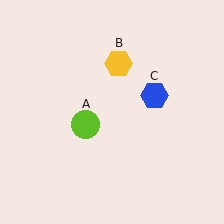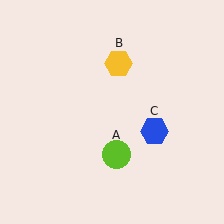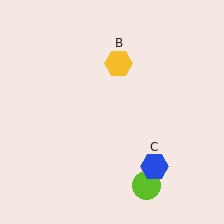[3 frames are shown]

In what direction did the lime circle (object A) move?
The lime circle (object A) moved down and to the right.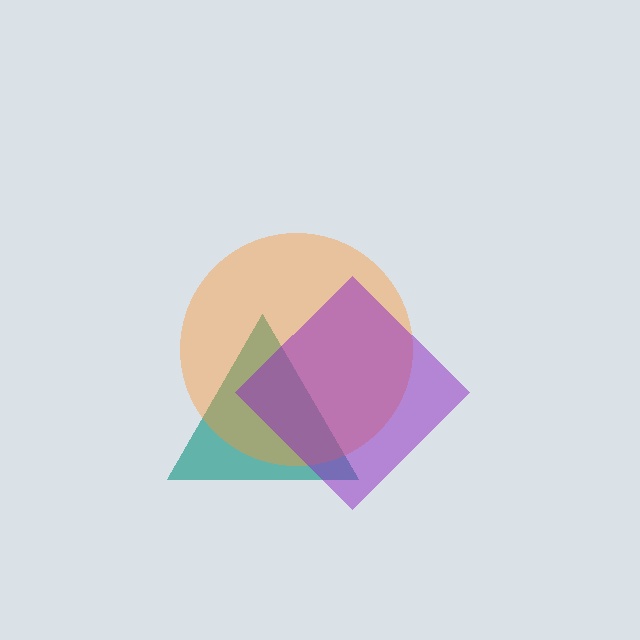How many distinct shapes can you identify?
There are 3 distinct shapes: a teal triangle, an orange circle, a purple diamond.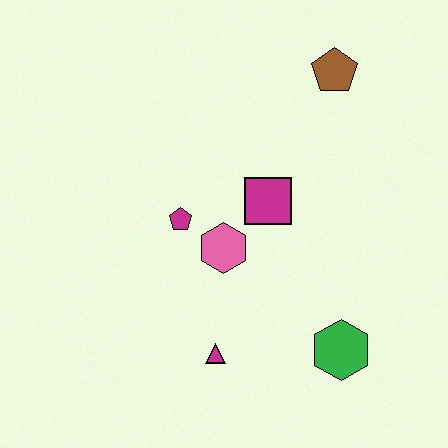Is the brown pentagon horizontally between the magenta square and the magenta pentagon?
No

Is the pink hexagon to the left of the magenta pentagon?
No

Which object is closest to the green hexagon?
The magenta triangle is closest to the green hexagon.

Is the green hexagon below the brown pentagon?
Yes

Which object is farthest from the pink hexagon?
The brown pentagon is farthest from the pink hexagon.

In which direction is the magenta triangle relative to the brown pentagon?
The magenta triangle is below the brown pentagon.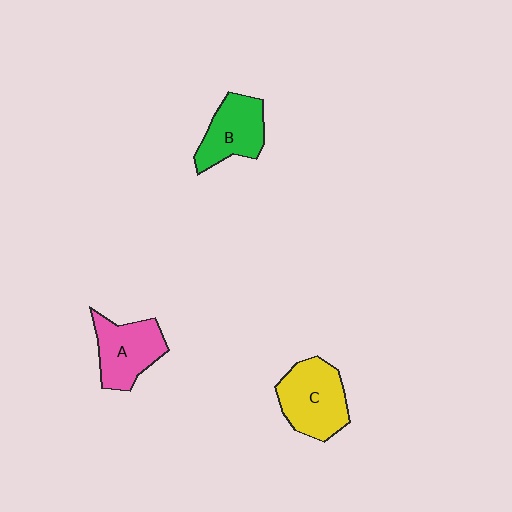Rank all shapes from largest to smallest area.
From largest to smallest: C (yellow), A (pink), B (green).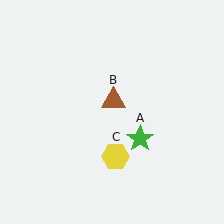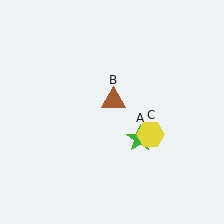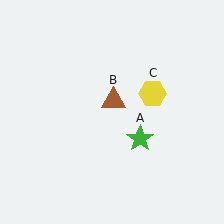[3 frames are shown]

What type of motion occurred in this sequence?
The yellow hexagon (object C) rotated counterclockwise around the center of the scene.